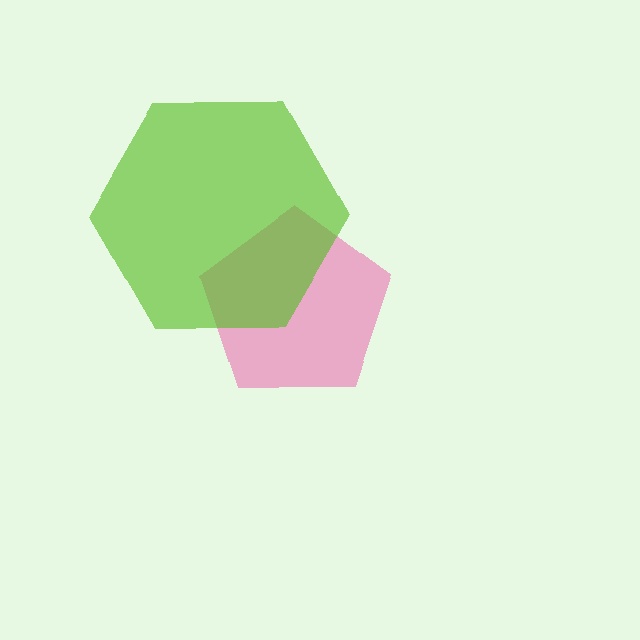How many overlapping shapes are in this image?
There are 2 overlapping shapes in the image.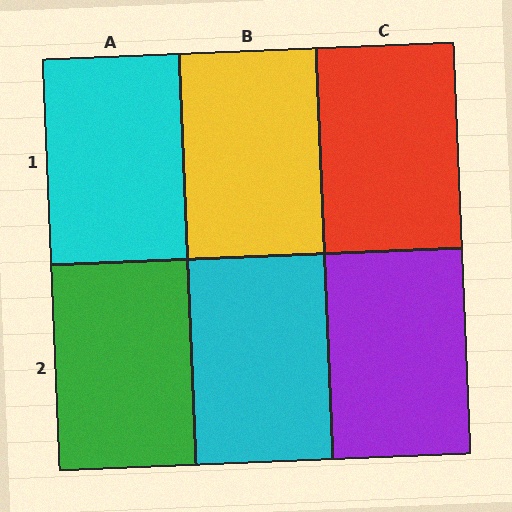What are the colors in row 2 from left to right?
Green, cyan, purple.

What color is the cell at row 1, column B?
Yellow.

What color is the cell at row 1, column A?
Cyan.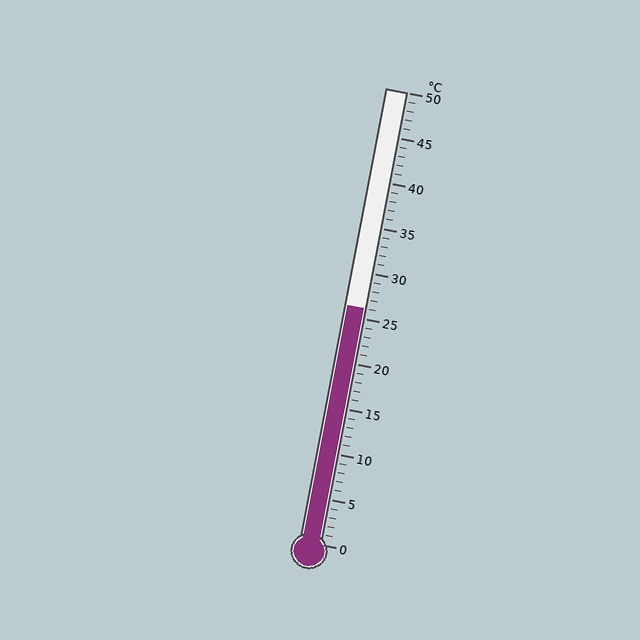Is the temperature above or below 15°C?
The temperature is above 15°C.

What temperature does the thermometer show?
The thermometer shows approximately 26°C.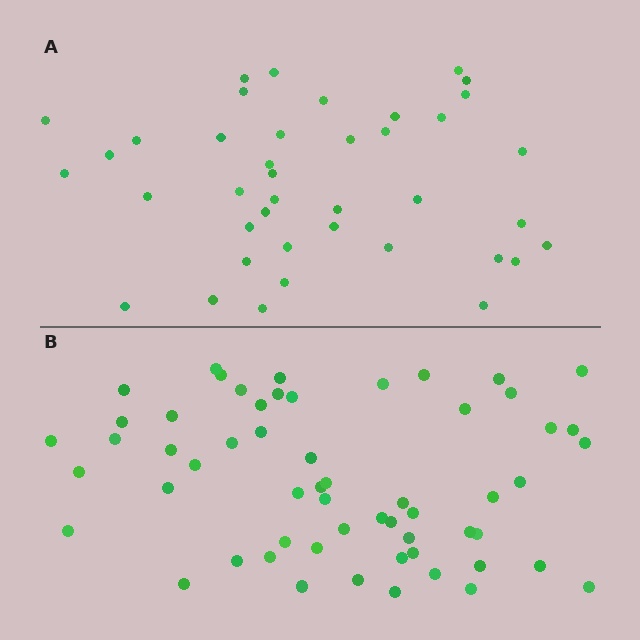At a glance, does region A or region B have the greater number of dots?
Region B (the bottom region) has more dots.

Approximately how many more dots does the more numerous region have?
Region B has approximately 20 more dots than region A.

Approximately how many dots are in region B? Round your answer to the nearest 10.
About 60 dots. (The exact count is 58, which rounds to 60.)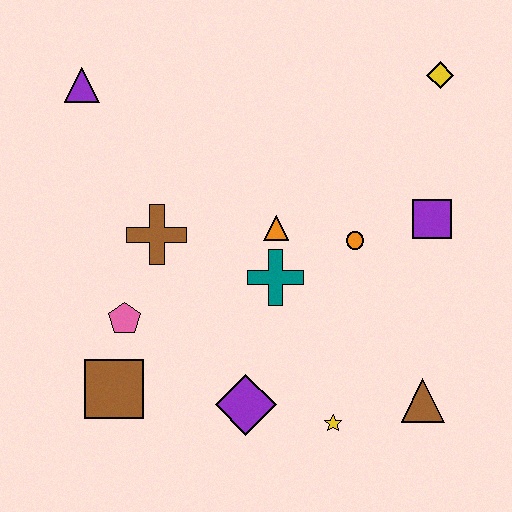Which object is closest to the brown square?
The pink pentagon is closest to the brown square.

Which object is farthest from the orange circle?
The purple triangle is farthest from the orange circle.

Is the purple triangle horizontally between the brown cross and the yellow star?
No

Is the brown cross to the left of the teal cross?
Yes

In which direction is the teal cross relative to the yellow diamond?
The teal cross is below the yellow diamond.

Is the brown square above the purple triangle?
No